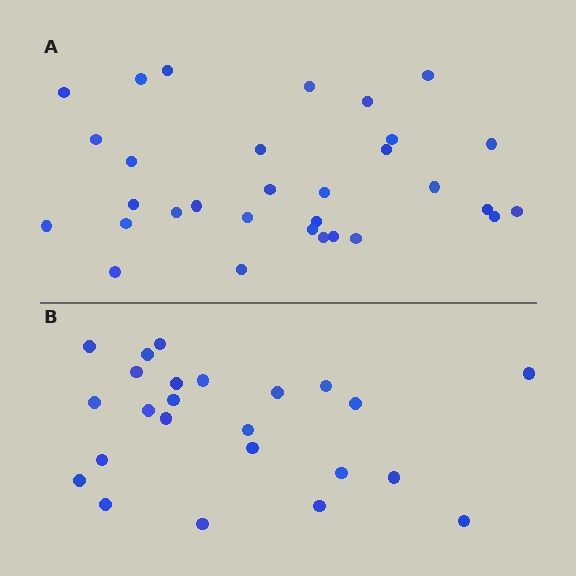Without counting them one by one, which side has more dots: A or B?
Region A (the top region) has more dots.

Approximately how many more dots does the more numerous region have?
Region A has roughly 8 or so more dots than region B.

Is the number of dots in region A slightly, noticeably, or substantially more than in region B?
Region A has noticeably more, but not dramatically so. The ratio is roughly 1.3 to 1.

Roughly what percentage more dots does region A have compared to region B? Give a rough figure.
About 30% more.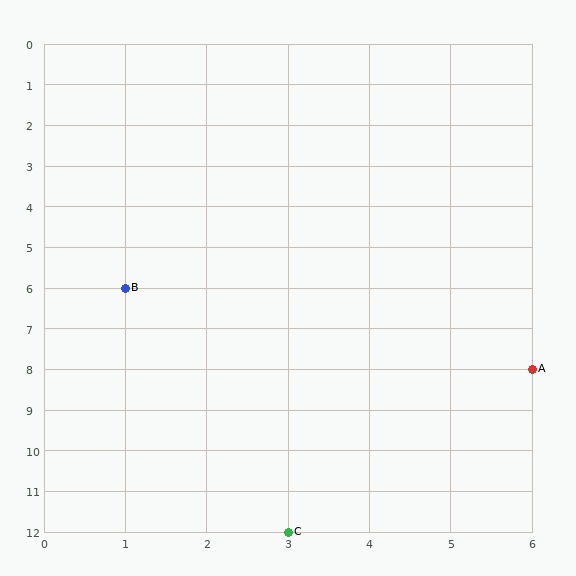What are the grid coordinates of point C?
Point C is at grid coordinates (3, 12).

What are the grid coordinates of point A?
Point A is at grid coordinates (6, 8).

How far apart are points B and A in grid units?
Points B and A are 5 columns and 2 rows apart (about 5.4 grid units diagonally).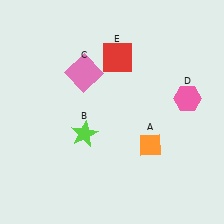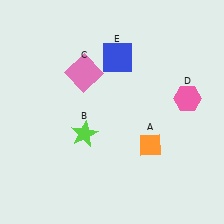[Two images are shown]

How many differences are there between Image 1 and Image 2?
There is 1 difference between the two images.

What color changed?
The square (E) changed from red in Image 1 to blue in Image 2.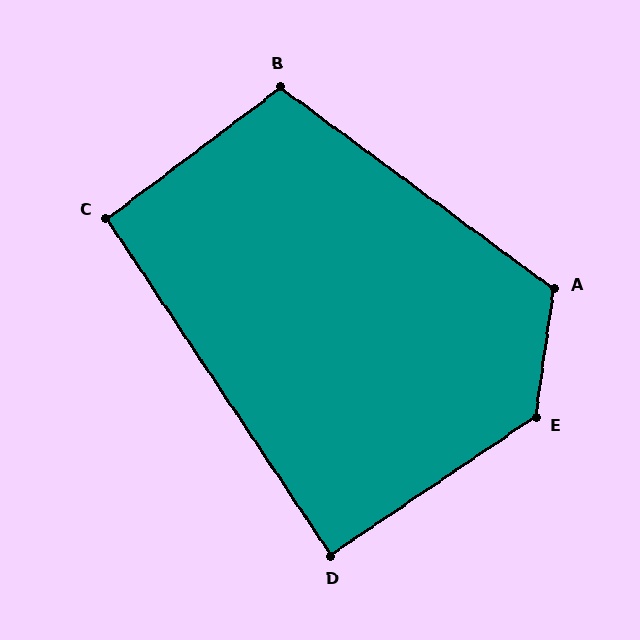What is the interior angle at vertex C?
Approximately 94 degrees (approximately right).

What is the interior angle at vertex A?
Approximately 118 degrees (obtuse).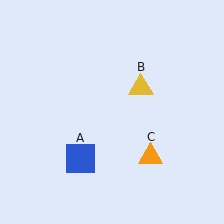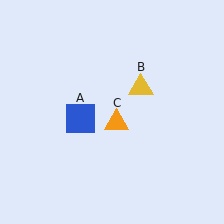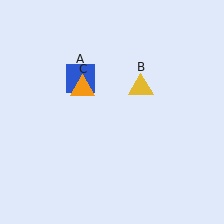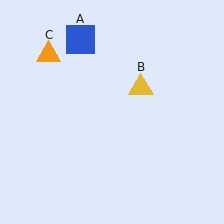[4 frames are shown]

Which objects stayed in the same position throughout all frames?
Yellow triangle (object B) remained stationary.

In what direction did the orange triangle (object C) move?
The orange triangle (object C) moved up and to the left.